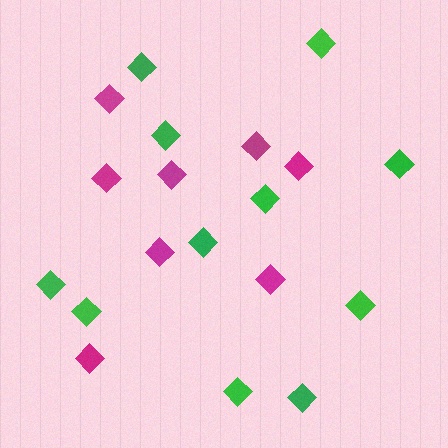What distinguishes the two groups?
There are 2 groups: one group of magenta diamonds (8) and one group of green diamonds (11).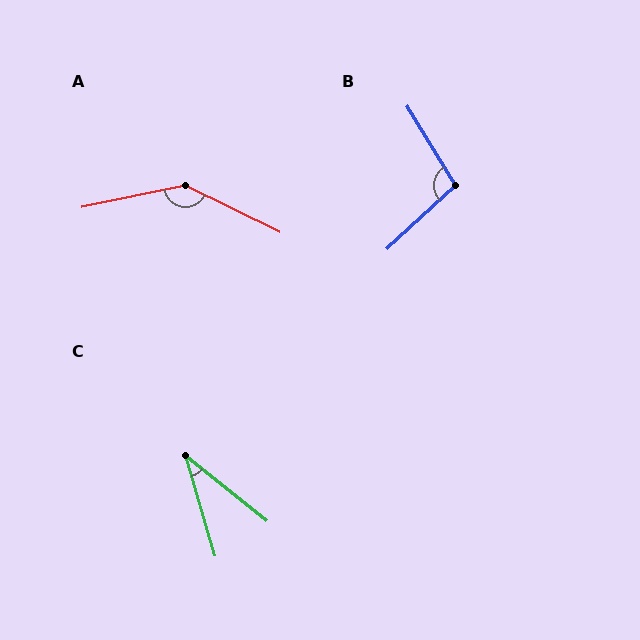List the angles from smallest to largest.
C (35°), B (102°), A (142°).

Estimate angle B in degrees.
Approximately 102 degrees.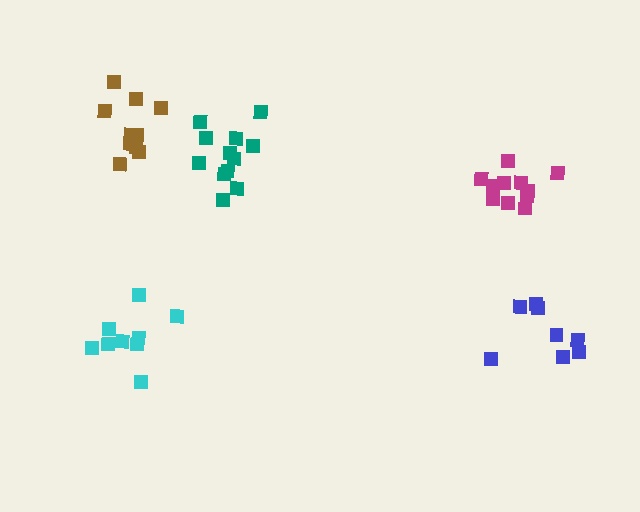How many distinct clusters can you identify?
There are 5 distinct clusters.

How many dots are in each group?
Group 1: 12 dots, Group 2: 11 dots, Group 3: 9 dots, Group 4: 8 dots, Group 5: 11 dots (51 total).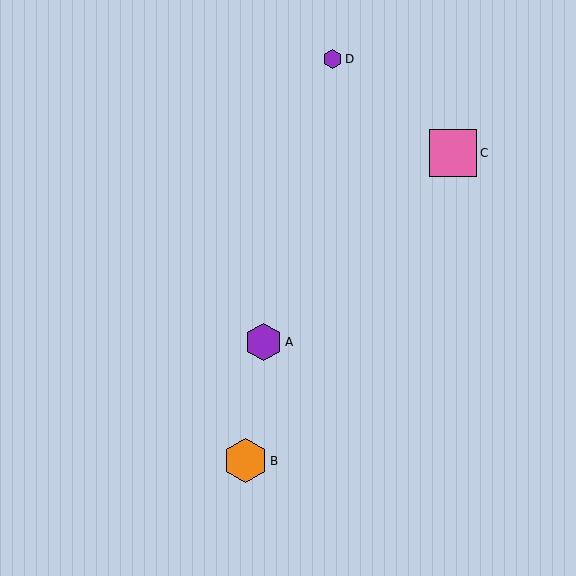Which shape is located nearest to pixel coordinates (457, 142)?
The pink square (labeled C) at (453, 153) is nearest to that location.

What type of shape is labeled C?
Shape C is a pink square.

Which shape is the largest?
The pink square (labeled C) is the largest.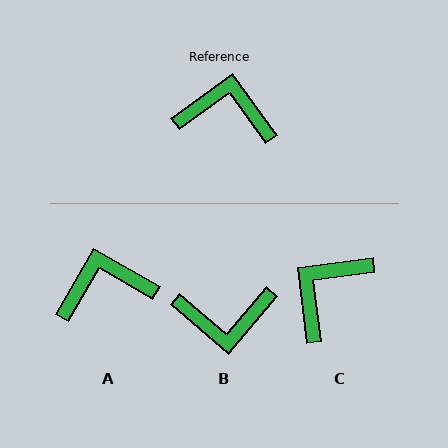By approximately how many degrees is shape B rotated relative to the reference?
Approximately 166 degrees clockwise.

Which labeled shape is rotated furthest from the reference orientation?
B, about 166 degrees away.